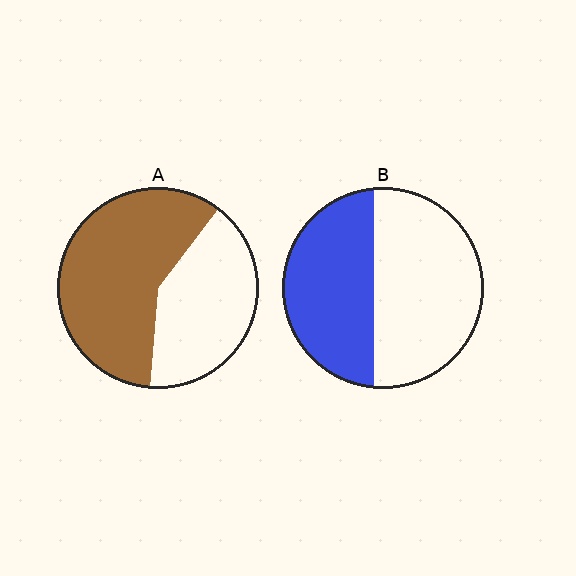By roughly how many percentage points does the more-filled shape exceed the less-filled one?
By roughly 15 percentage points (A over B).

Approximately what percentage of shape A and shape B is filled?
A is approximately 60% and B is approximately 45%.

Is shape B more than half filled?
No.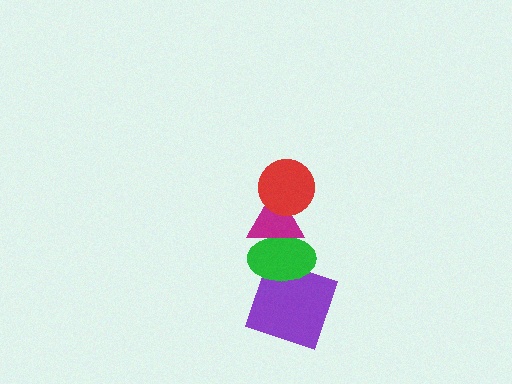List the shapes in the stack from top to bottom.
From top to bottom: the red circle, the magenta triangle, the green ellipse, the purple square.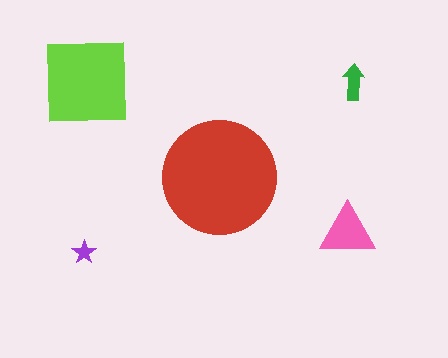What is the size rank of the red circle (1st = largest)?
1st.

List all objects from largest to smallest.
The red circle, the lime square, the pink triangle, the green arrow, the purple star.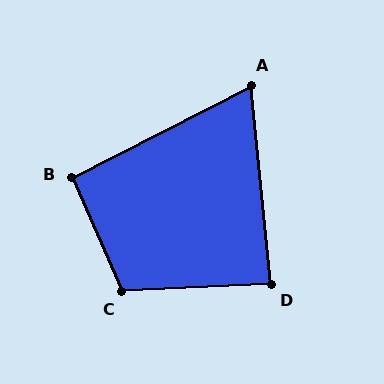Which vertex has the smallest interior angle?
A, at approximately 69 degrees.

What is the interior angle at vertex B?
Approximately 93 degrees (approximately right).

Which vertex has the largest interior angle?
C, at approximately 111 degrees.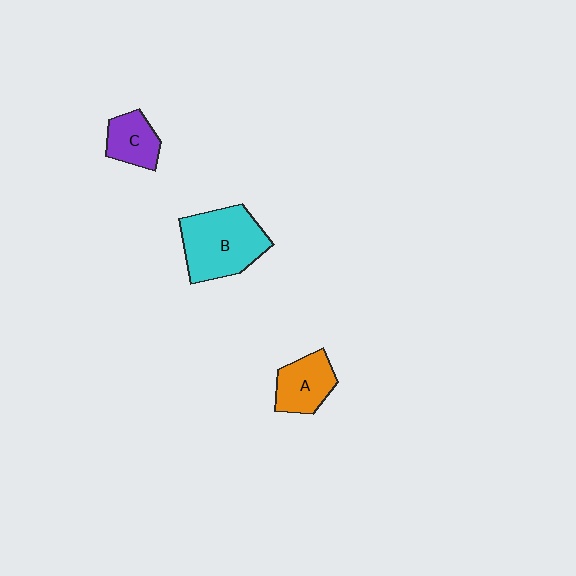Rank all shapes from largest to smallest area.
From largest to smallest: B (cyan), A (orange), C (purple).